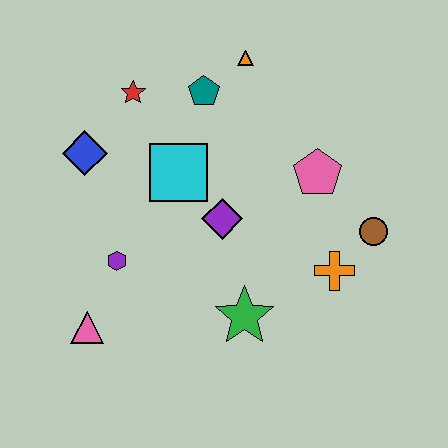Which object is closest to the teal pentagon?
The orange triangle is closest to the teal pentagon.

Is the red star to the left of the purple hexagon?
No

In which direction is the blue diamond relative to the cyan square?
The blue diamond is to the left of the cyan square.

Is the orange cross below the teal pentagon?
Yes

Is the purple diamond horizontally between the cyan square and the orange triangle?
Yes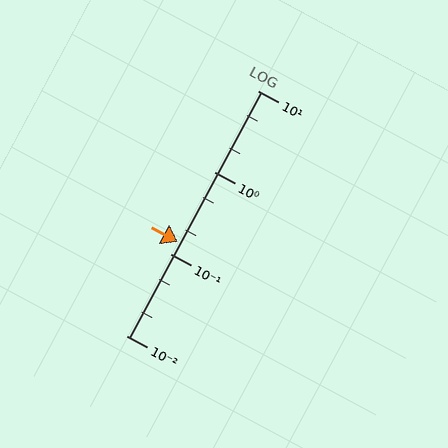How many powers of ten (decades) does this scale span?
The scale spans 3 decades, from 0.01 to 10.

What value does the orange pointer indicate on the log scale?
The pointer indicates approximately 0.14.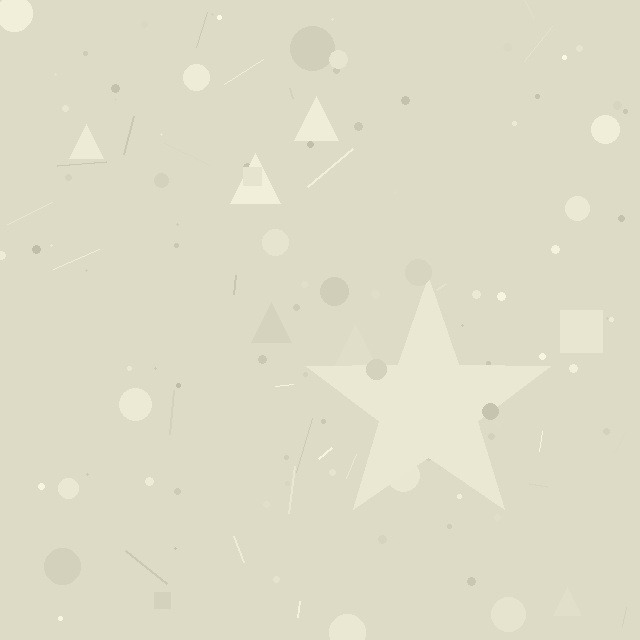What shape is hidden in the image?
A star is hidden in the image.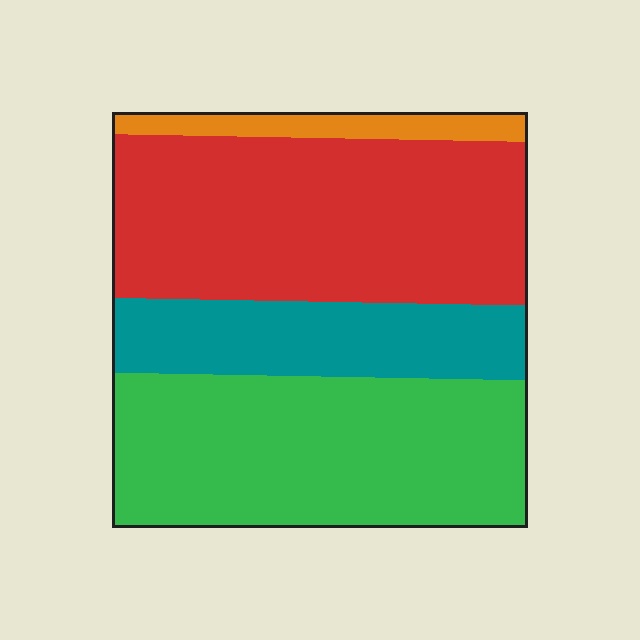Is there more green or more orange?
Green.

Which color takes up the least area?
Orange, at roughly 5%.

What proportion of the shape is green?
Green takes up about three eighths (3/8) of the shape.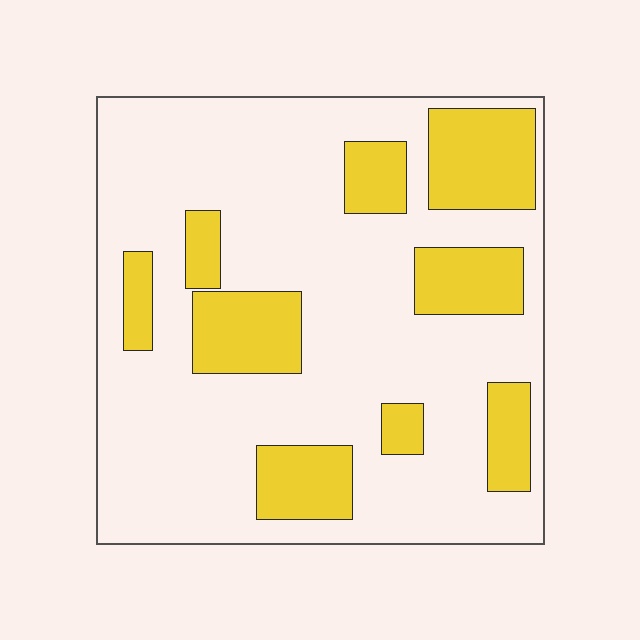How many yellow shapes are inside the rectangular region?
9.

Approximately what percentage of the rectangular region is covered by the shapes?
Approximately 25%.